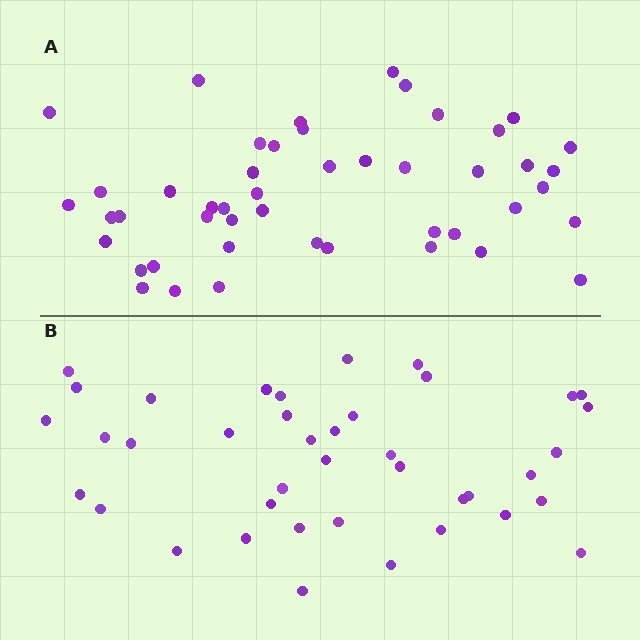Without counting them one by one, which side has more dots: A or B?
Region A (the top region) has more dots.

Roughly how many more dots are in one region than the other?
Region A has roughly 8 or so more dots than region B.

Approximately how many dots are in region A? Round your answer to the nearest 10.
About 50 dots. (The exact count is 47, which rounds to 50.)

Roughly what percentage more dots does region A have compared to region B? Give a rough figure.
About 20% more.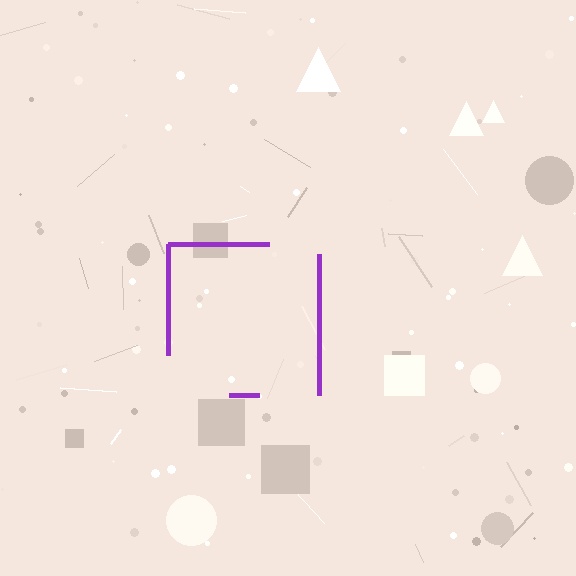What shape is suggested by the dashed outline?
The dashed outline suggests a square.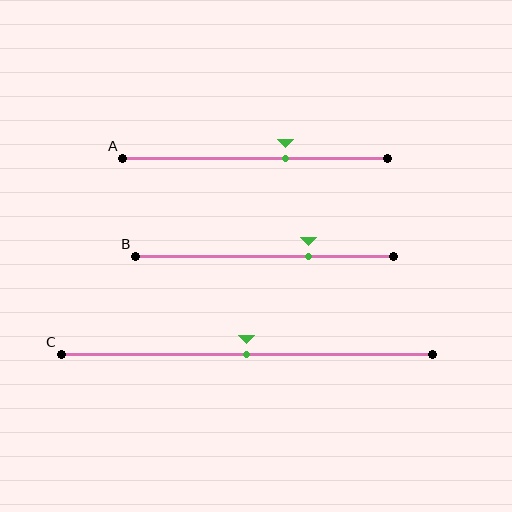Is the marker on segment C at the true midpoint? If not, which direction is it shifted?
Yes, the marker on segment C is at the true midpoint.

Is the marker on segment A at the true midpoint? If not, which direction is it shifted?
No, the marker on segment A is shifted to the right by about 12% of the segment length.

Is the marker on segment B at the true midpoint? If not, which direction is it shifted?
No, the marker on segment B is shifted to the right by about 17% of the segment length.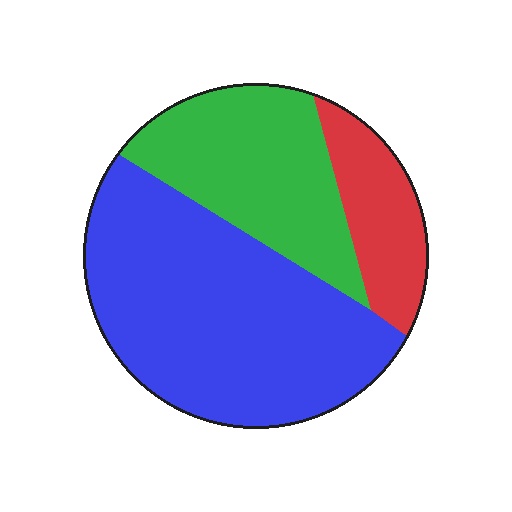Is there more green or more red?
Green.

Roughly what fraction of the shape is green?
Green takes up between a quarter and a half of the shape.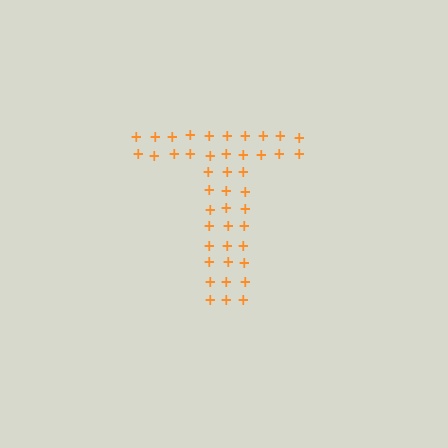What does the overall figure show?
The overall figure shows the letter T.